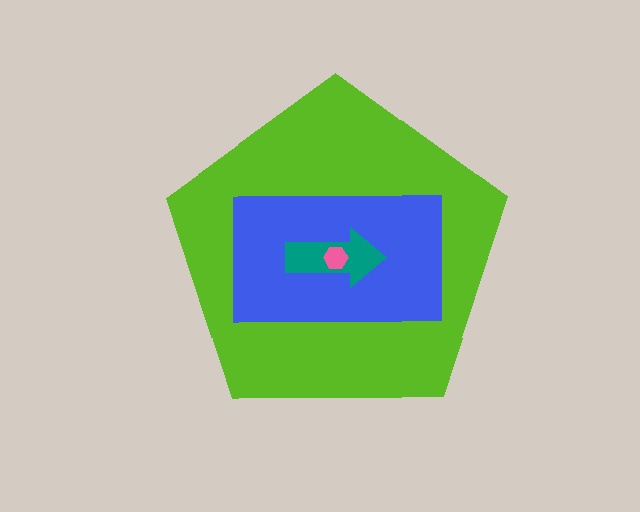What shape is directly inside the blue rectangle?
The teal arrow.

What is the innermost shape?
The pink hexagon.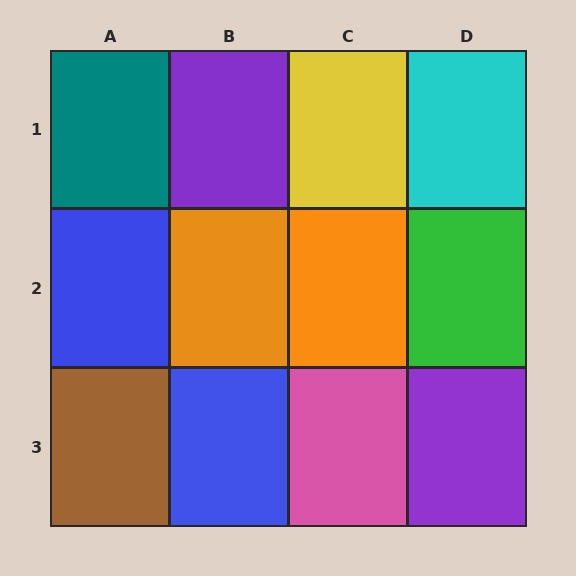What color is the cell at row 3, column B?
Blue.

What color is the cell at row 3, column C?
Pink.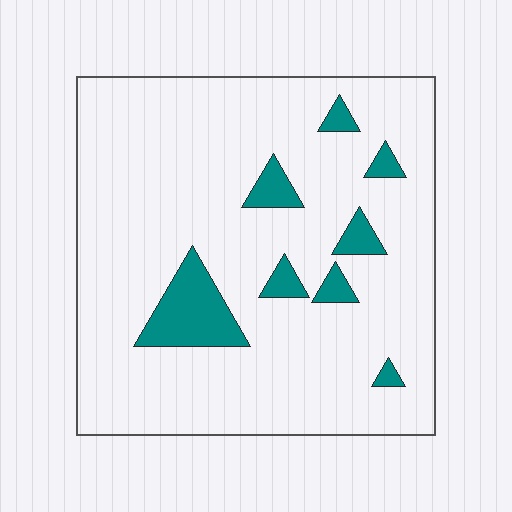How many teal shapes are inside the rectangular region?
8.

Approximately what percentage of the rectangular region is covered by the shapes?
Approximately 10%.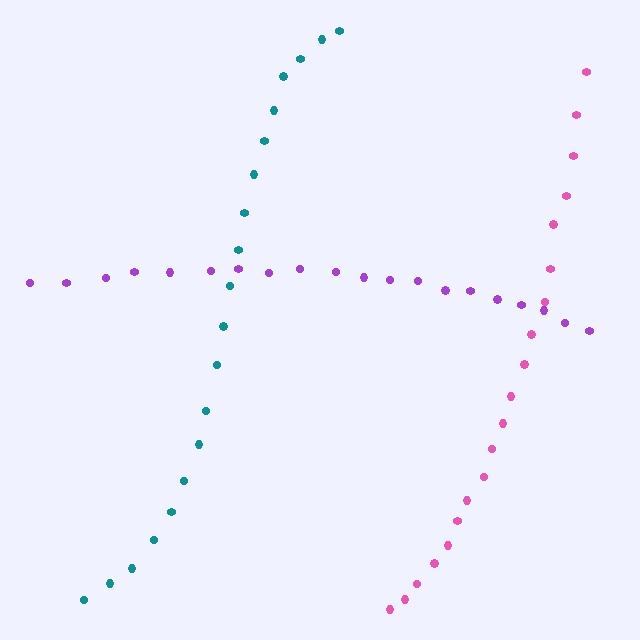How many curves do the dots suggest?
There are 3 distinct paths.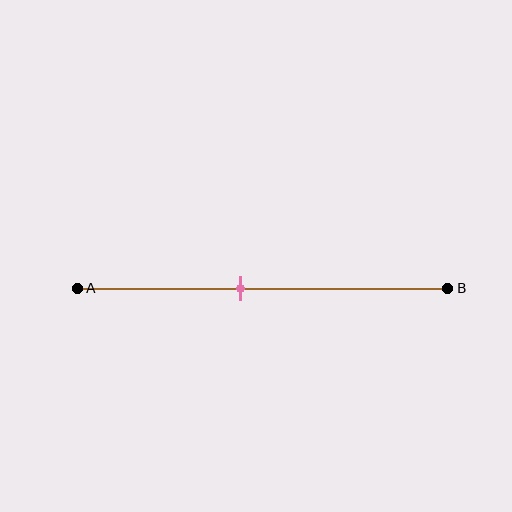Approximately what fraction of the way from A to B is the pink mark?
The pink mark is approximately 45% of the way from A to B.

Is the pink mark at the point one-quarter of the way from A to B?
No, the mark is at about 45% from A, not at the 25% one-quarter point.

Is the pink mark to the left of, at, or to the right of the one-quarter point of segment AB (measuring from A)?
The pink mark is to the right of the one-quarter point of segment AB.